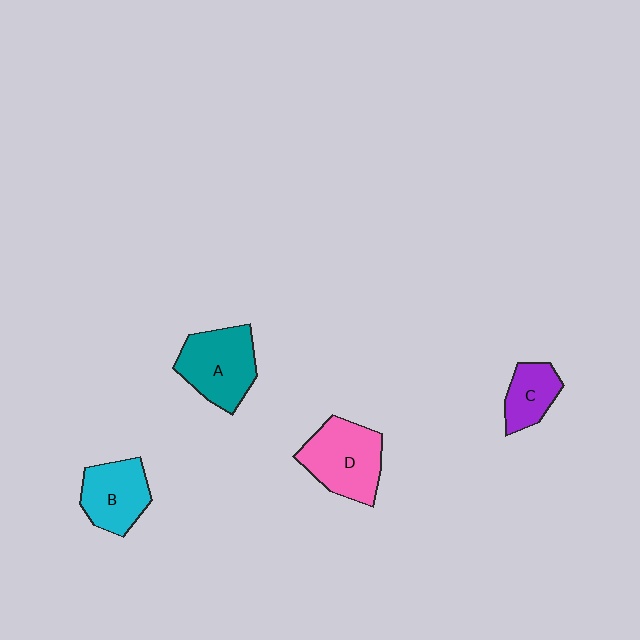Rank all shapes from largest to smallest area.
From largest to smallest: D (pink), A (teal), B (cyan), C (purple).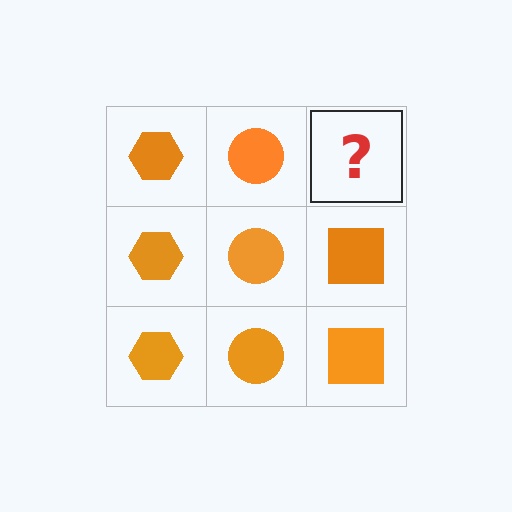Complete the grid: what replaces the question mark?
The question mark should be replaced with an orange square.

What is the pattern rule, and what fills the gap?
The rule is that each column has a consistent shape. The gap should be filled with an orange square.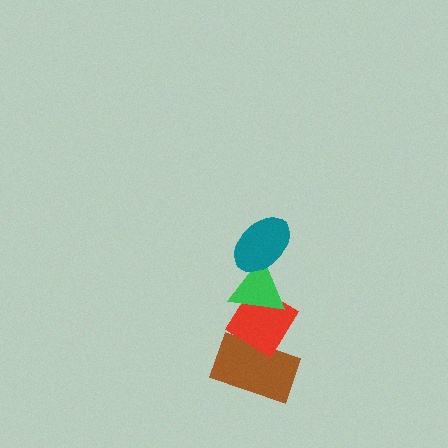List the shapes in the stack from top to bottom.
From top to bottom: the teal ellipse, the green triangle, the red diamond, the brown rectangle.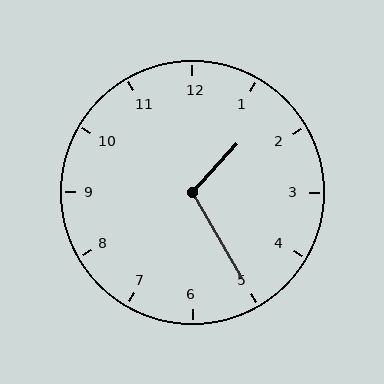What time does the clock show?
1:25.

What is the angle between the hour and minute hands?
Approximately 108 degrees.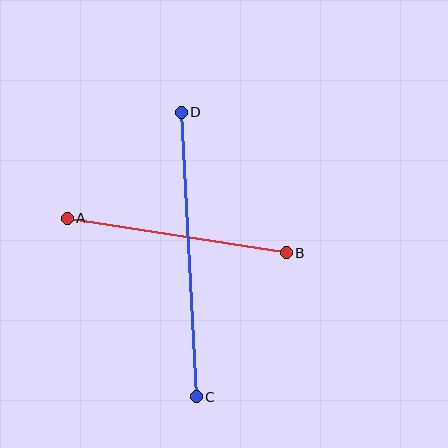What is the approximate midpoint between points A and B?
The midpoint is at approximately (177, 235) pixels.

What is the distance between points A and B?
The distance is approximately 221 pixels.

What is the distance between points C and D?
The distance is approximately 285 pixels.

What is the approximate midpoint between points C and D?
The midpoint is at approximately (189, 255) pixels.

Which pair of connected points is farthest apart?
Points C and D are farthest apart.